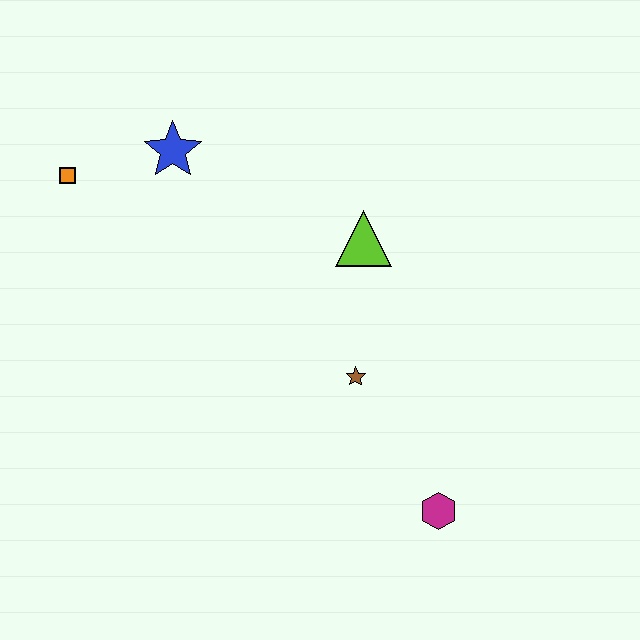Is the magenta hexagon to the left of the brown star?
No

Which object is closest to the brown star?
The lime triangle is closest to the brown star.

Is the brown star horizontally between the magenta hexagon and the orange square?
Yes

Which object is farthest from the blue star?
The magenta hexagon is farthest from the blue star.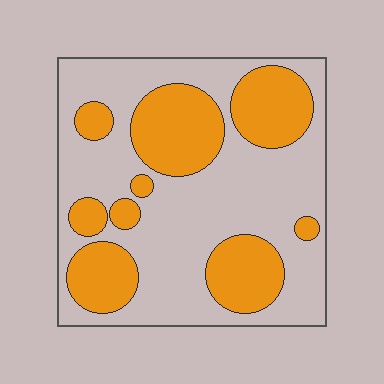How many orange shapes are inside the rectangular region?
9.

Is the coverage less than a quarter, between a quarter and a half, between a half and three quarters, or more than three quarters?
Between a quarter and a half.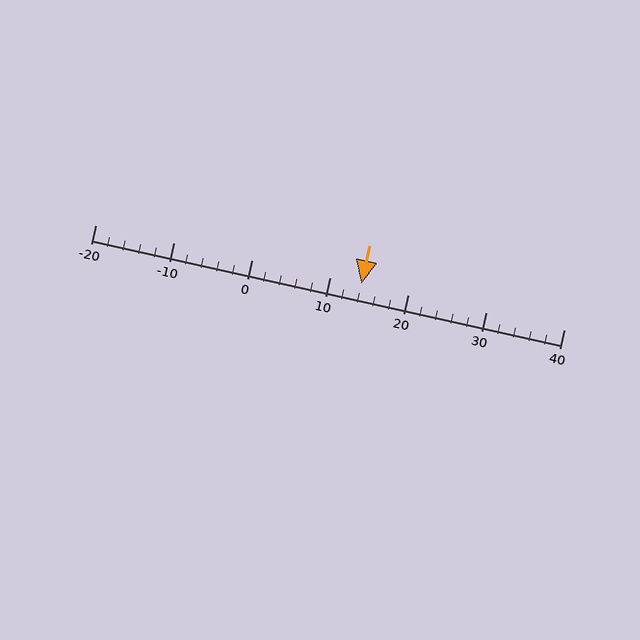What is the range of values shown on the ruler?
The ruler shows values from -20 to 40.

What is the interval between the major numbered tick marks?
The major tick marks are spaced 10 units apart.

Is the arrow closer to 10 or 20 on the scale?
The arrow is closer to 10.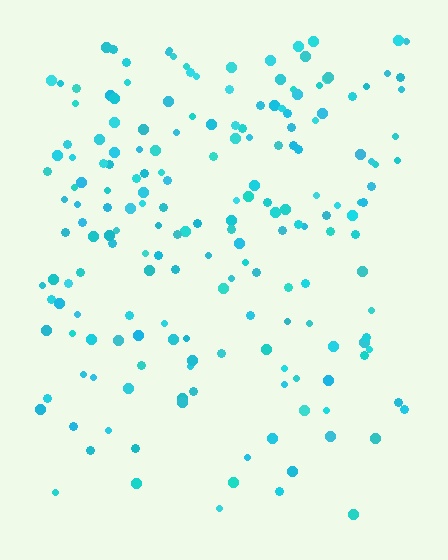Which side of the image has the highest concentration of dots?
The top.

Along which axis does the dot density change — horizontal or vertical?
Vertical.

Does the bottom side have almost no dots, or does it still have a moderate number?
Still a moderate number, just noticeably fewer than the top.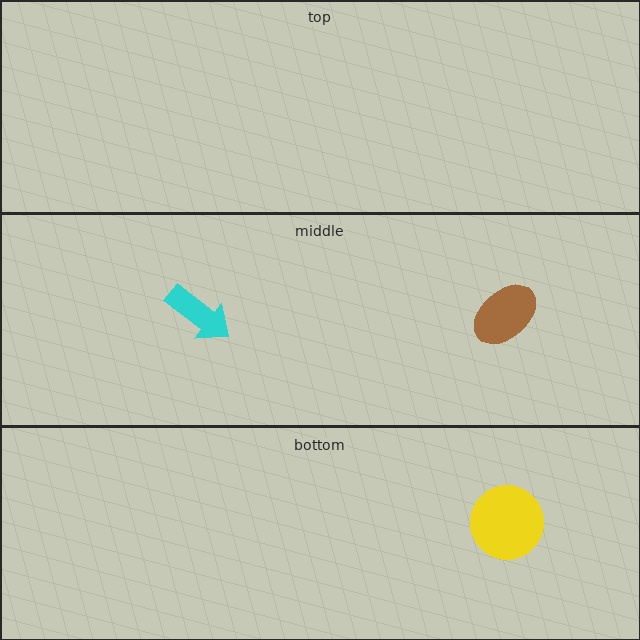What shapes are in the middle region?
The brown ellipse, the cyan arrow.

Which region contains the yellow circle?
The bottom region.